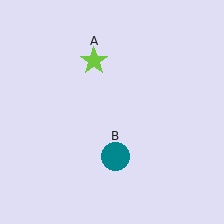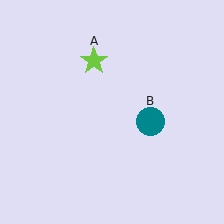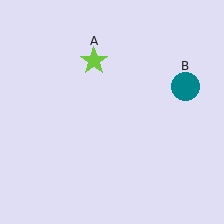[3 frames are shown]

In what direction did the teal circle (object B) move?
The teal circle (object B) moved up and to the right.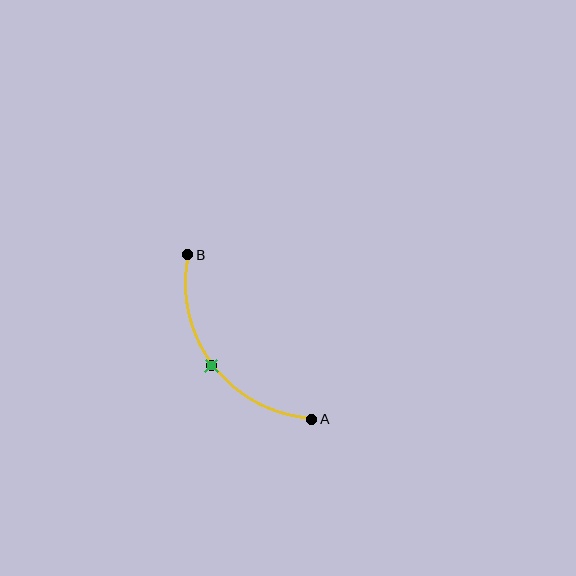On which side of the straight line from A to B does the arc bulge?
The arc bulges below and to the left of the straight line connecting A and B.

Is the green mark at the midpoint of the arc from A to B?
Yes. The green mark lies on the arc at equal arc-length from both A and B — it is the arc midpoint.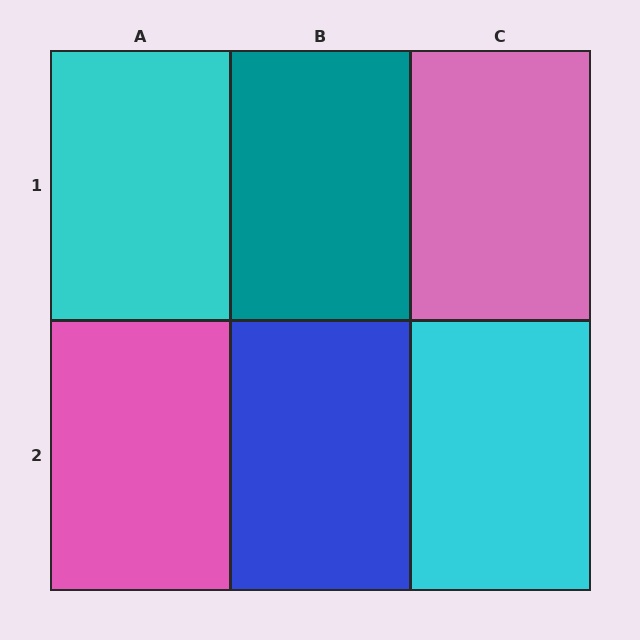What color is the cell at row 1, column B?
Teal.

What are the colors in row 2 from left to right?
Pink, blue, cyan.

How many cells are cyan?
2 cells are cyan.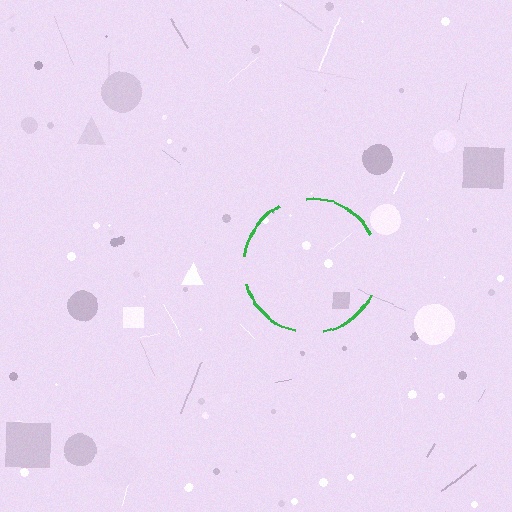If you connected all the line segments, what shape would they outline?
They would outline a circle.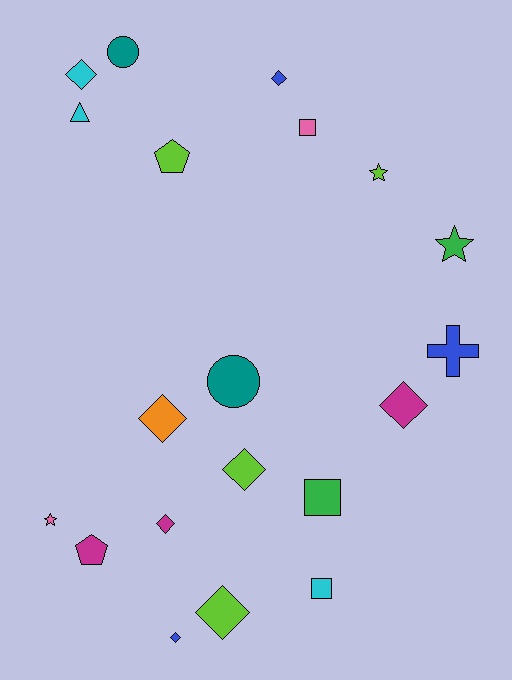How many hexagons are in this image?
There are no hexagons.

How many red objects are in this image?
There are no red objects.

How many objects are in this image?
There are 20 objects.